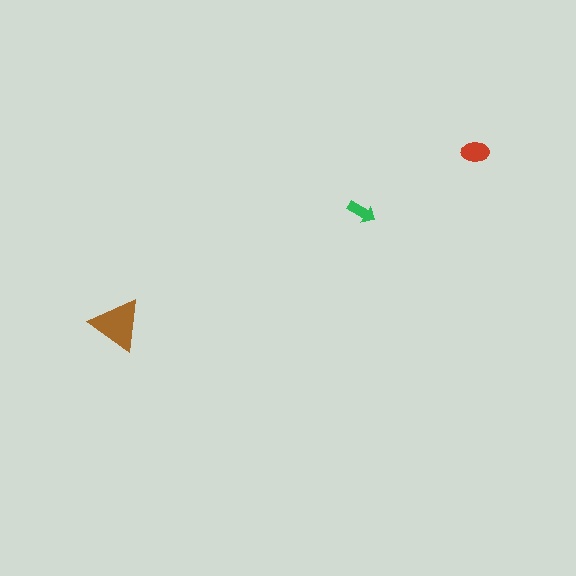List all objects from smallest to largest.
The green arrow, the red ellipse, the brown triangle.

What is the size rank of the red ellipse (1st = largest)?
2nd.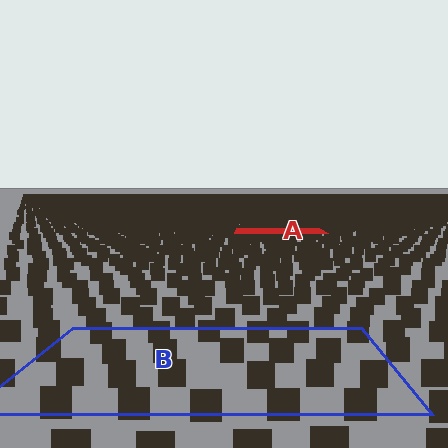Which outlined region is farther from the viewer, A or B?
Region A is farther from the viewer — the texture elements inside it appear smaller and more densely packed.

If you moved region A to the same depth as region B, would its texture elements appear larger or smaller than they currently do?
They would appear larger. At a closer depth, the same texture elements are projected at a bigger on-screen size.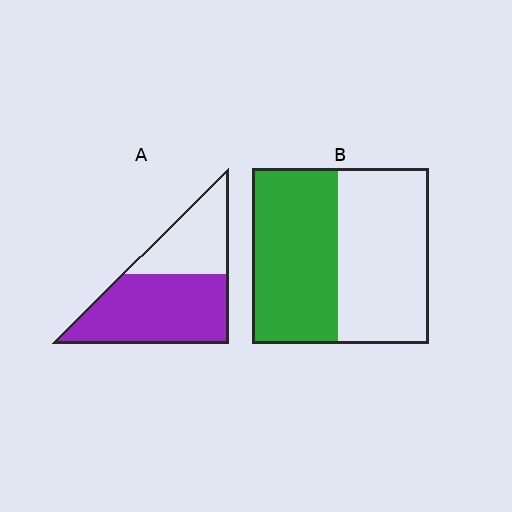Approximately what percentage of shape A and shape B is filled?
A is approximately 65% and B is approximately 50%.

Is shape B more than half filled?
Roughly half.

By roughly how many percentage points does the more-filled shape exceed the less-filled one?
By roughly 15 percentage points (A over B).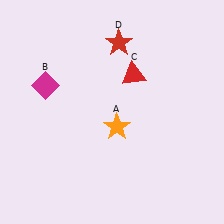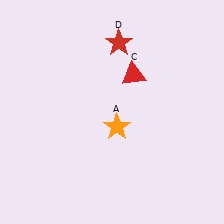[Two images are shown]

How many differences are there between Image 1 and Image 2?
There is 1 difference between the two images.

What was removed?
The magenta diamond (B) was removed in Image 2.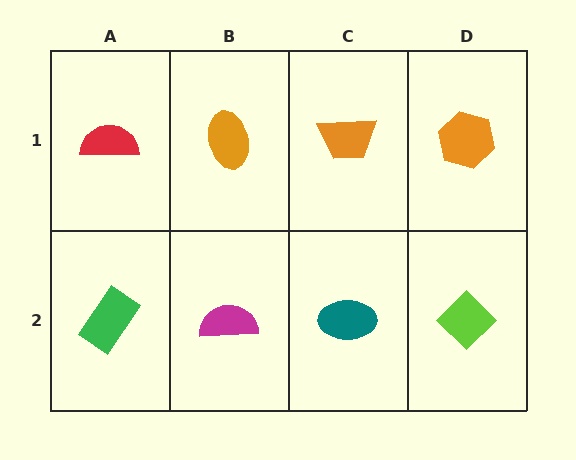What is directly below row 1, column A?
A green rectangle.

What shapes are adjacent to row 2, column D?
An orange hexagon (row 1, column D), a teal ellipse (row 2, column C).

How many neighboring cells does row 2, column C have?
3.